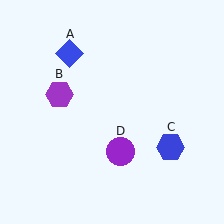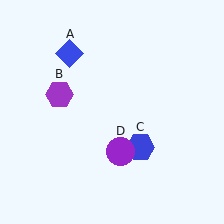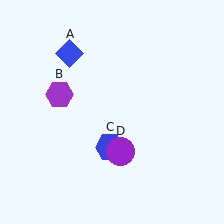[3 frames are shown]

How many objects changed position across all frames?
1 object changed position: blue hexagon (object C).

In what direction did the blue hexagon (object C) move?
The blue hexagon (object C) moved left.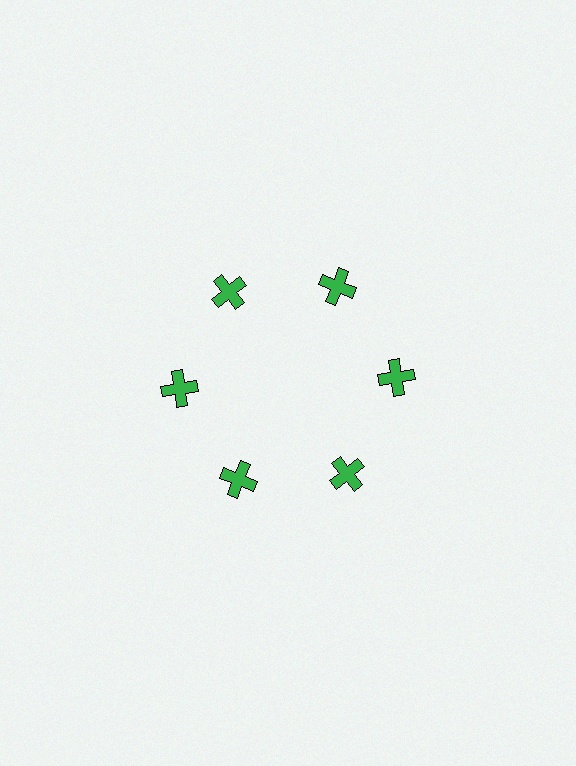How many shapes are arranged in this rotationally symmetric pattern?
There are 6 shapes, arranged in 6 groups of 1.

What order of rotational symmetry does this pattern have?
This pattern has 6-fold rotational symmetry.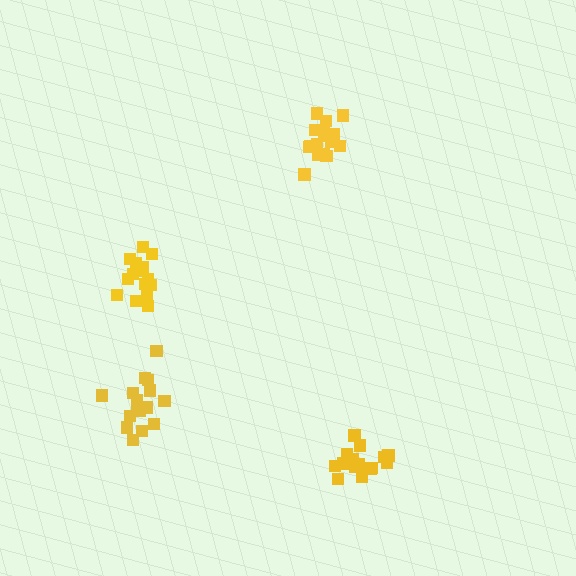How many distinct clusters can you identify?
There are 4 distinct clusters.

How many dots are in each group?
Group 1: 17 dots, Group 2: 16 dots, Group 3: 18 dots, Group 4: 17 dots (68 total).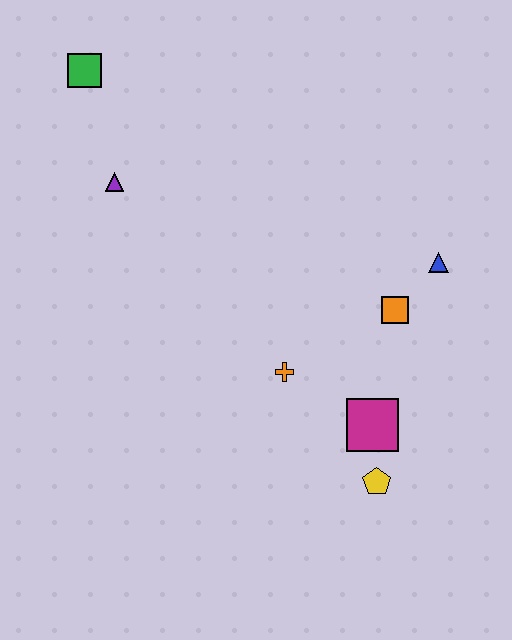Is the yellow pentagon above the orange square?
No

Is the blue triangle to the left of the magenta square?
No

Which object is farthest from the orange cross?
The green square is farthest from the orange cross.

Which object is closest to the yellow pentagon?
The magenta square is closest to the yellow pentagon.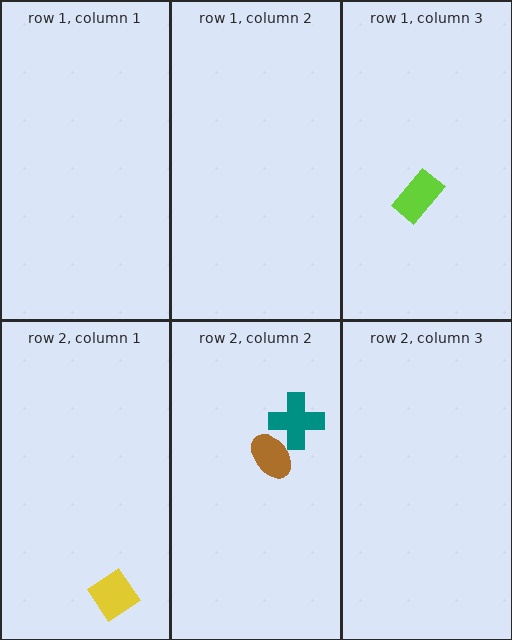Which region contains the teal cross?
The row 2, column 2 region.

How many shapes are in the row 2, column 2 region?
2.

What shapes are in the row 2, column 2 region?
The teal cross, the brown ellipse.